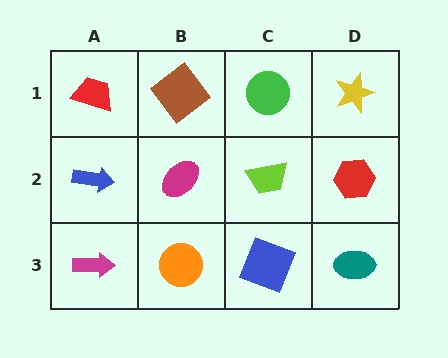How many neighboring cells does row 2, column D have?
3.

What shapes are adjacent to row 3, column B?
A magenta ellipse (row 2, column B), a magenta arrow (row 3, column A), a blue square (row 3, column C).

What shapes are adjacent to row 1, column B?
A magenta ellipse (row 2, column B), a red trapezoid (row 1, column A), a green circle (row 1, column C).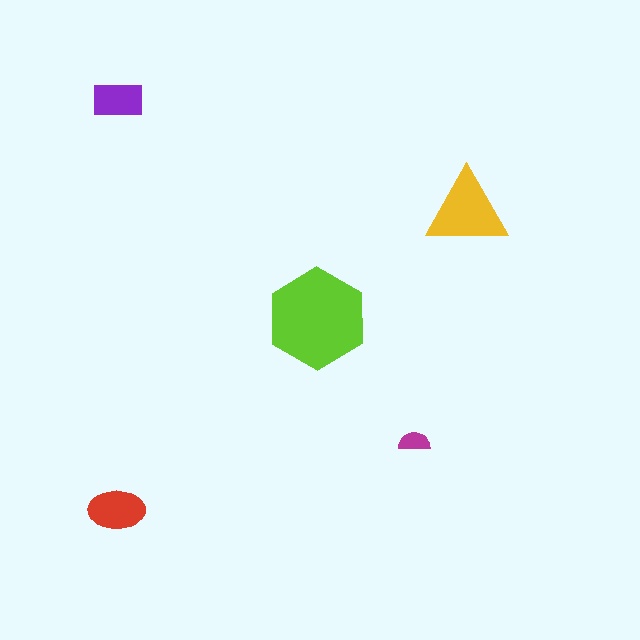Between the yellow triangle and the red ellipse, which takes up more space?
The yellow triangle.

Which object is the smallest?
The magenta semicircle.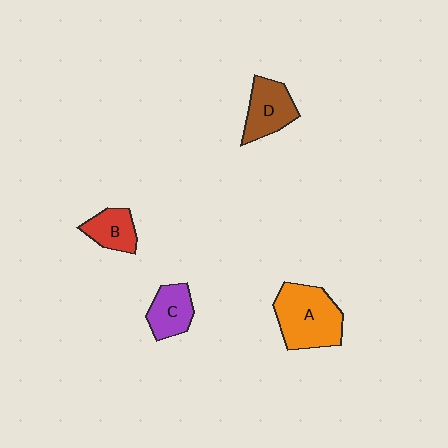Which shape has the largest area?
Shape A (orange).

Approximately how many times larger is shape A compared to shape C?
Approximately 1.9 times.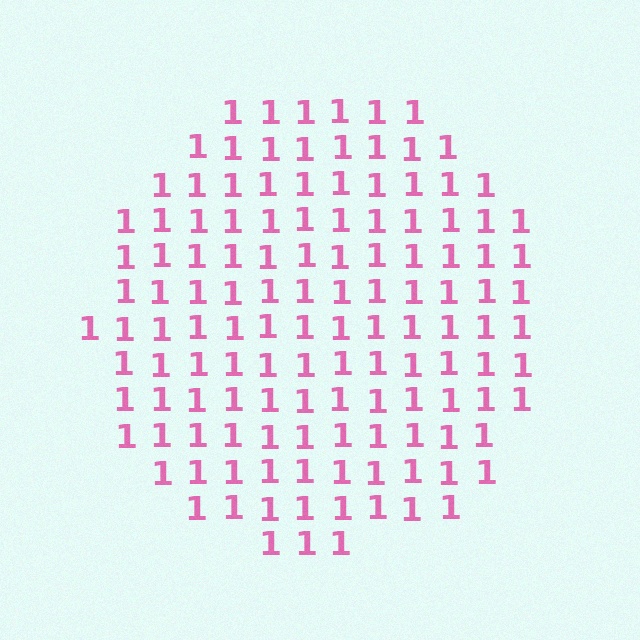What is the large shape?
The large shape is a circle.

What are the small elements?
The small elements are digit 1's.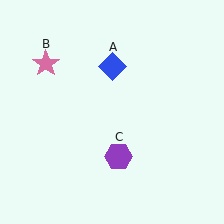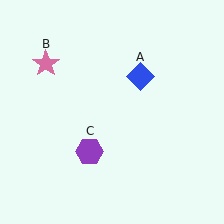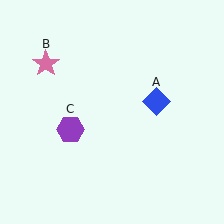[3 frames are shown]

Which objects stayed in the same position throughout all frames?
Pink star (object B) remained stationary.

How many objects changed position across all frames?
2 objects changed position: blue diamond (object A), purple hexagon (object C).